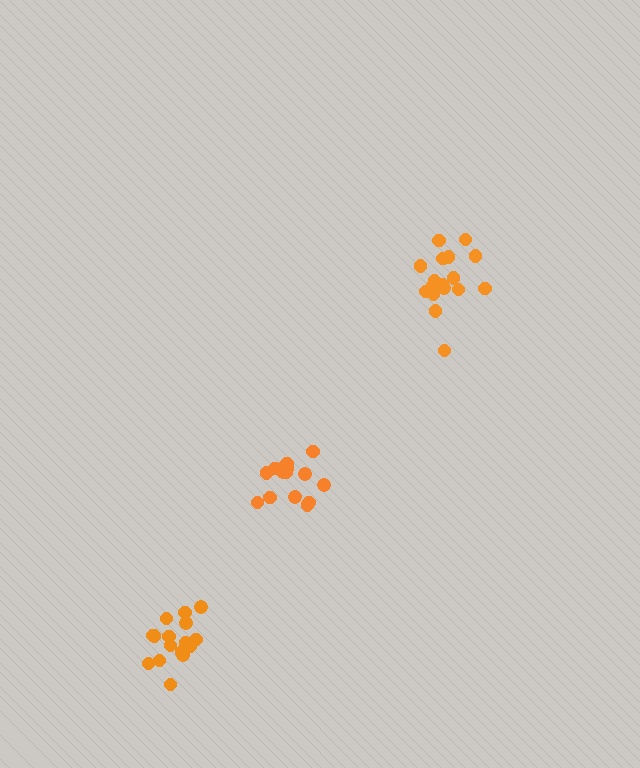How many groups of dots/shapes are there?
There are 3 groups.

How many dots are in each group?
Group 1: 16 dots, Group 2: 15 dots, Group 3: 18 dots (49 total).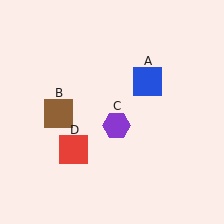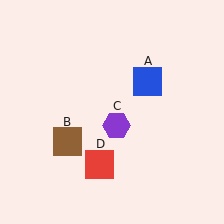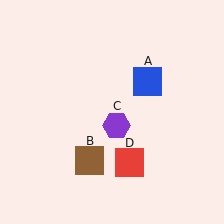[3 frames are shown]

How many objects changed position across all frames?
2 objects changed position: brown square (object B), red square (object D).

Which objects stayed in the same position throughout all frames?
Blue square (object A) and purple hexagon (object C) remained stationary.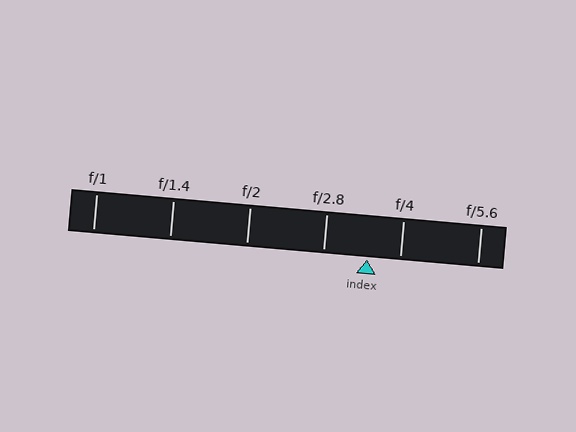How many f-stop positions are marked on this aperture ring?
There are 6 f-stop positions marked.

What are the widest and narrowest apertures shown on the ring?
The widest aperture shown is f/1 and the narrowest is f/5.6.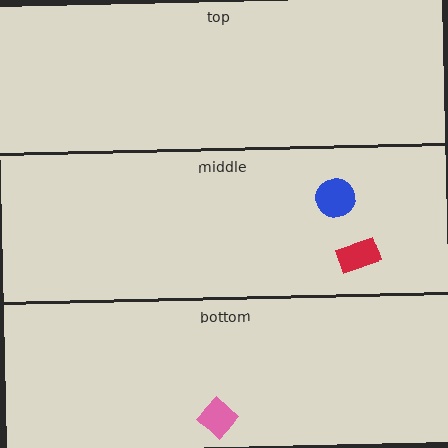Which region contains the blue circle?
The middle region.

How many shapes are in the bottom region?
1.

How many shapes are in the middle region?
2.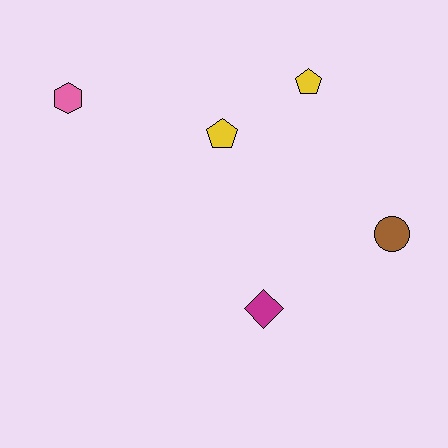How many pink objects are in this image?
There is 1 pink object.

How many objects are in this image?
There are 5 objects.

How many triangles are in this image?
There are no triangles.